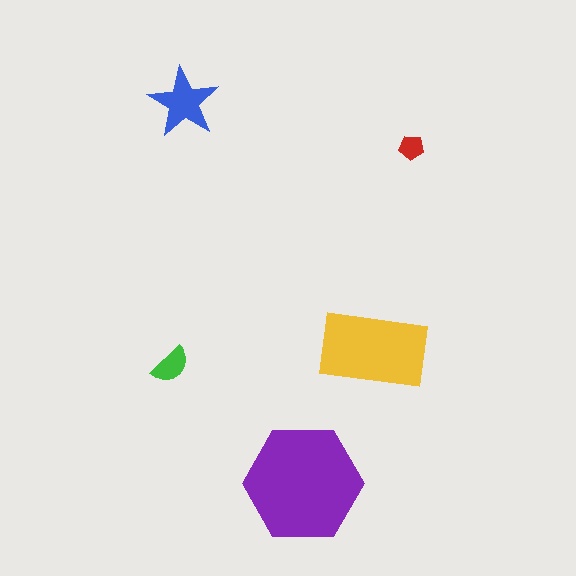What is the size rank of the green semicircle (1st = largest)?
4th.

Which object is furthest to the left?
The green semicircle is leftmost.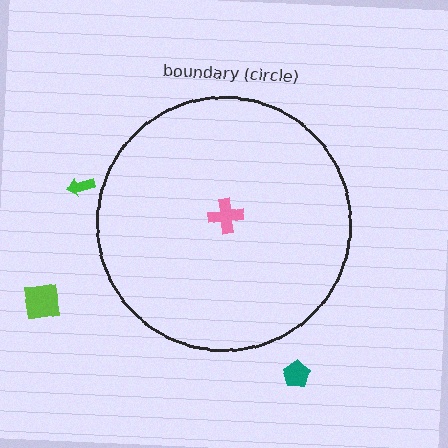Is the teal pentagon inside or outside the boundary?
Outside.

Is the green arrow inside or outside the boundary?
Outside.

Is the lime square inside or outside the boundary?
Outside.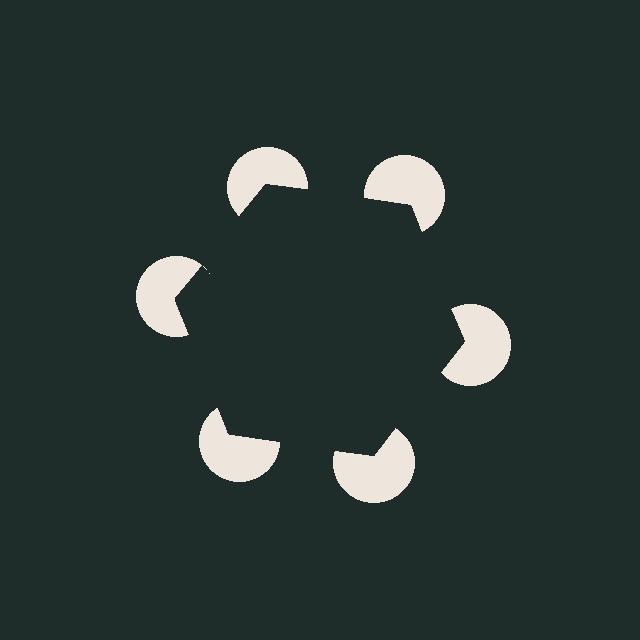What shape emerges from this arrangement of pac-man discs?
An illusory hexagon — its edges are inferred from the aligned wedge cuts in the pac-man discs, not physically drawn.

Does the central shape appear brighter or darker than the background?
It typically appears slightly darker than the background, even though no actual brightness change is drawn.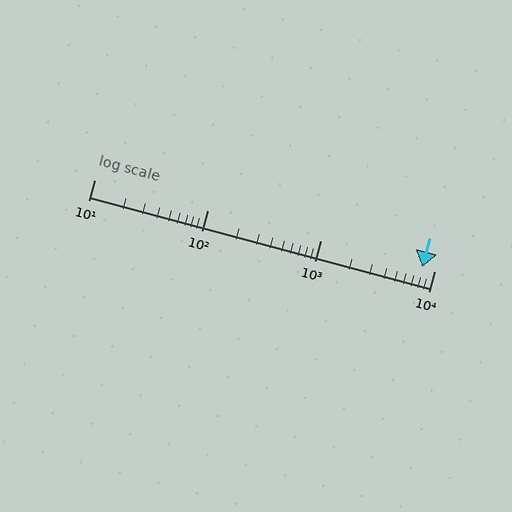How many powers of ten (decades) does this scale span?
The scale spans 3 decades, from 10 to 10000.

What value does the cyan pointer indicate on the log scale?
The pointer indicates approximately 7900.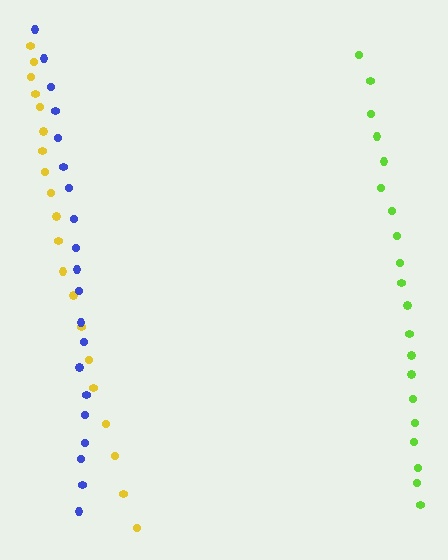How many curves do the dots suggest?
There are 3 distinct paths.